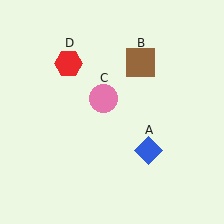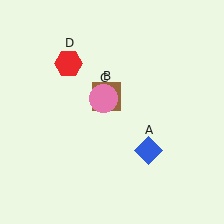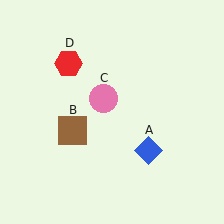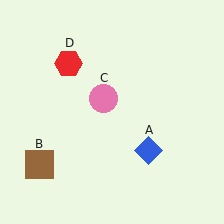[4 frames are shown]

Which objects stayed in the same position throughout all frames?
Blue diamond (object A) and pink circle (object C) and red hexagon (object D) remained stationary.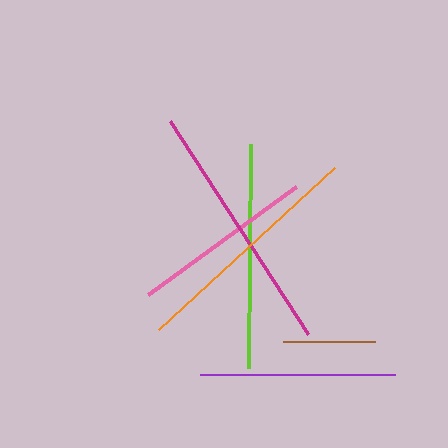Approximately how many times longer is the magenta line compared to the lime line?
The magenta line is approximately 1.1 times the length of the lime line.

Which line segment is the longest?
The magenta line is the longest at approximately 254 pixels.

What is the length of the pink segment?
The pink segment is approximately 183 pixels long.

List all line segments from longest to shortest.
From longest to shortest: magenta, orange, lime, purple, pink, brown.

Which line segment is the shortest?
The brown line is the shortest at approximately 92 pixels.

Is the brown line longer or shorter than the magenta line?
The magenta line is longer than the brown line.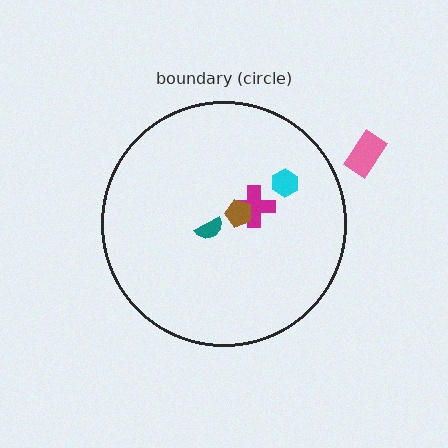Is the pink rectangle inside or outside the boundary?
Outside.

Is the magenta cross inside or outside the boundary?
Inside.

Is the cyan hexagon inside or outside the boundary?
Inside.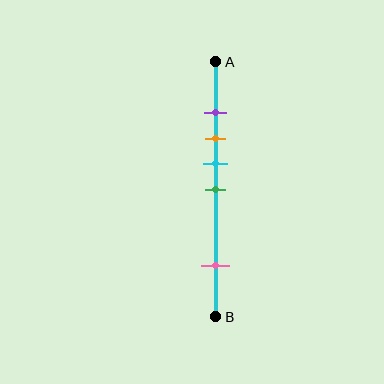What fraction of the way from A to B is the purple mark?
The purple mark is approximately 20% (0.2) of the way from A to B.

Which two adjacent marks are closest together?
The purple and orange marks are the closest adjacent pair.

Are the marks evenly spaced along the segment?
No, the marks are not evenly spaced.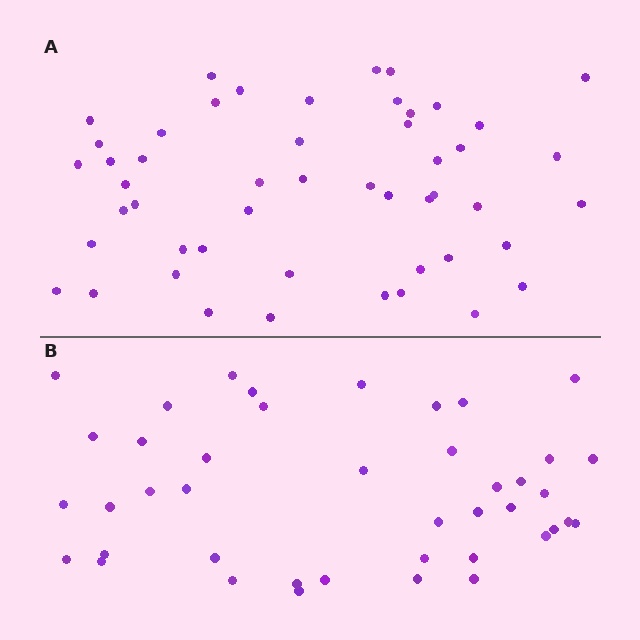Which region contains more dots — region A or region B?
Region A (the top region) has more dots.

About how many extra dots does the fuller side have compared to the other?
Region A has roughly 8 or so more dots than region B.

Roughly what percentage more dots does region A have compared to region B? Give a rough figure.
About 20% more.